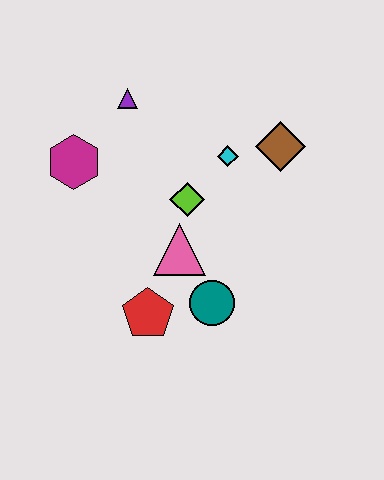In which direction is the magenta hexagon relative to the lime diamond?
The magenta hexagon is to the left of the lime diamond.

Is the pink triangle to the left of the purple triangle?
No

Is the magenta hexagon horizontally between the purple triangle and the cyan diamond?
No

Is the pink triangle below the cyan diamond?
Yes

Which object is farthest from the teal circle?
The purple triangle is farthest from the teal circle.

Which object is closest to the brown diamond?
The cyan diamond is closest to the brown diamond.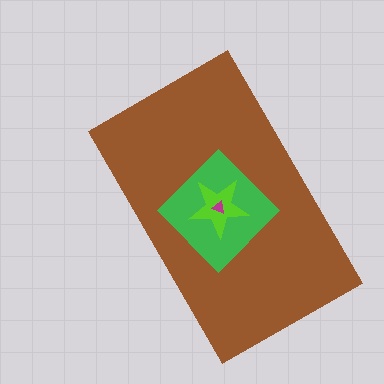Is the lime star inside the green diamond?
Yes.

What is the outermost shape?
The brown rectangle.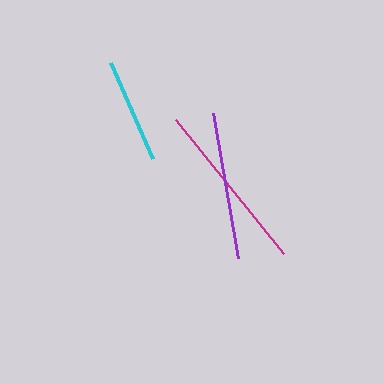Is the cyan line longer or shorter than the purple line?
The purple line is longer than the cyan line.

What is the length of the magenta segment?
The magenta segment is approximately 172 pixels long.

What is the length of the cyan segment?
The cyan segment is approximately 105 pixels long.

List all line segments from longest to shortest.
From longest to shortest: magenta, purple, cyan.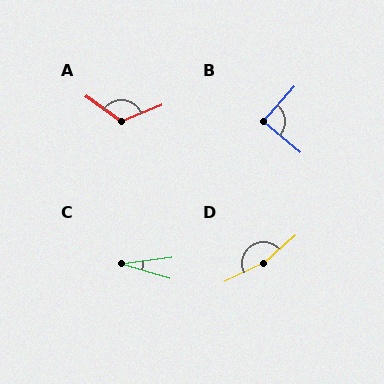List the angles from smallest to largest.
C (24°), B (89°), A (122°), D (164°).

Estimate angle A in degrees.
Approximately 122 degrees.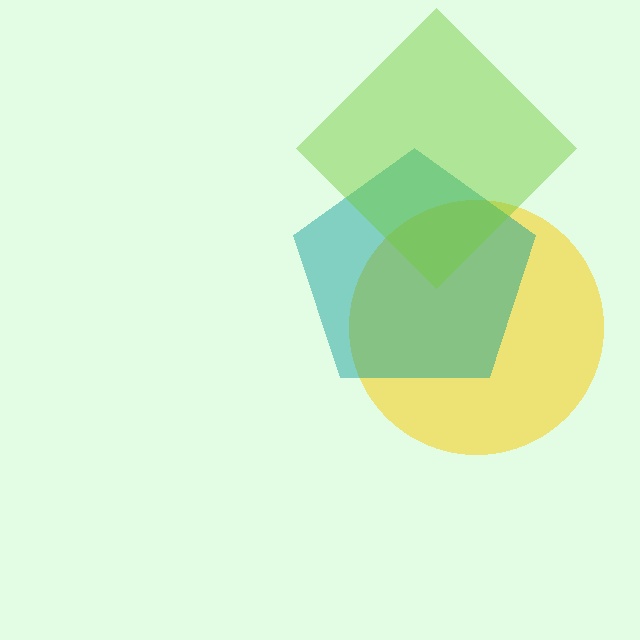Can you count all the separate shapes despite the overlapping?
Yes, there are 3 separate shapes.